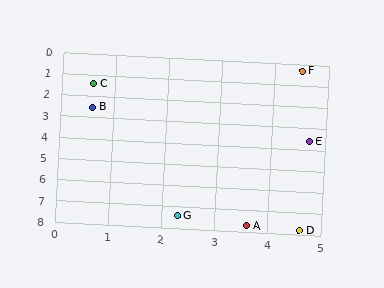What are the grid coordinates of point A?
Point A is at approximately (3.6, 7.7).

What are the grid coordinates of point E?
Point E is at approximately (4.7, 3.6).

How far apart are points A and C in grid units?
Points A and C are about 7.0 grid units apart.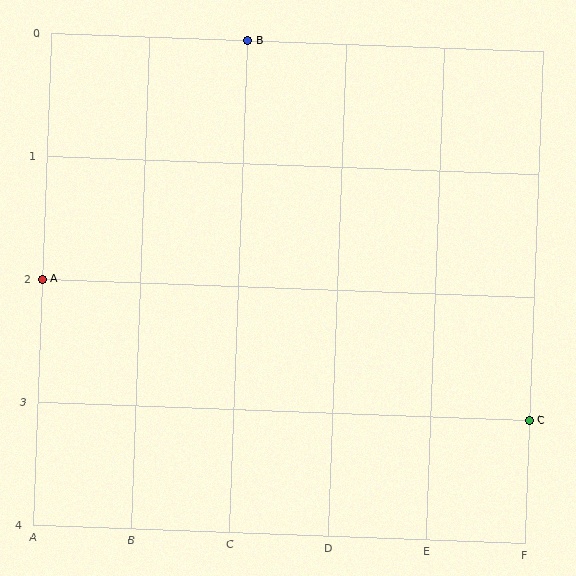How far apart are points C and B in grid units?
Points C and B are 3 columns and 3 rows apart (about 4.2 grid units diagonally).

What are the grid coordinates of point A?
Point A is at grid coordinates (A, 2).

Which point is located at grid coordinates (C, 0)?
Point B is at (C, 0).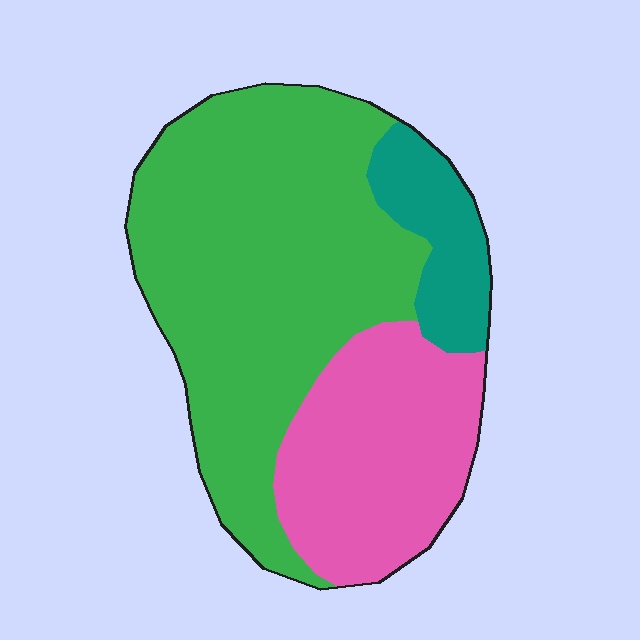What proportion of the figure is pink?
Pink covers around 30% of the figure.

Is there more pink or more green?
Green.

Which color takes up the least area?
Teal, at roughly 10%.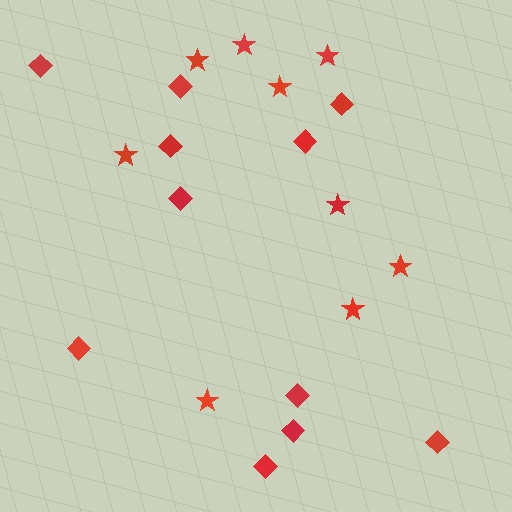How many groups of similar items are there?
There are 2 groups: one group of diamonds (11) and one group of stars (9).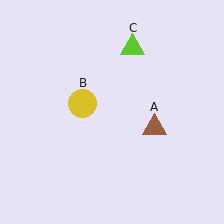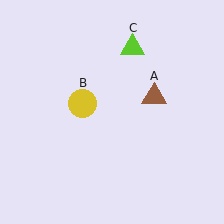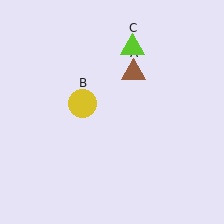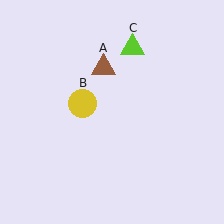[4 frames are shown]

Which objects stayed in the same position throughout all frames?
Yellow circle (object B) and lime triangle (object C) remained stationary.